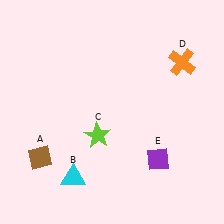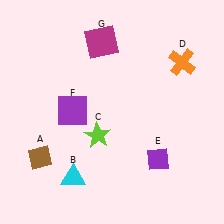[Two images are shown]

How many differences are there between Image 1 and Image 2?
There are 2 differences between the two images.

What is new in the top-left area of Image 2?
A purple square (F) was added in the top-left area of Image 2.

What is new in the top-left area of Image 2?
A magenta square (G) was added in the top-left area of Image 2.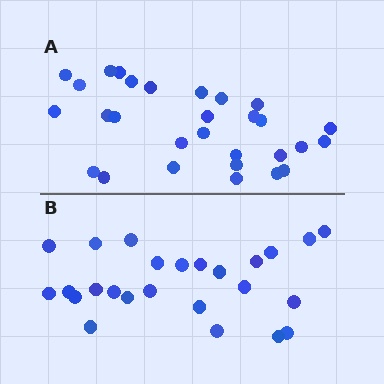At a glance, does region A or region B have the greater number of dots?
Region A (the top region) has more dots.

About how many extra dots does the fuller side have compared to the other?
Region A has about 4 more dots than region B.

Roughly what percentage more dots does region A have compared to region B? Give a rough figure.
About 15% more.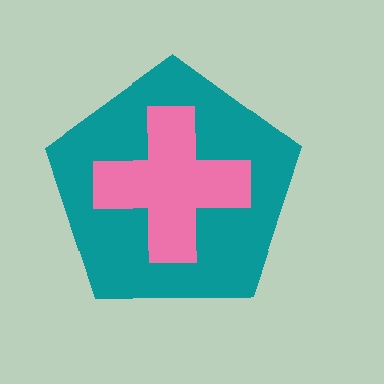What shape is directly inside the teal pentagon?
The pink cross.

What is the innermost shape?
The pink cross.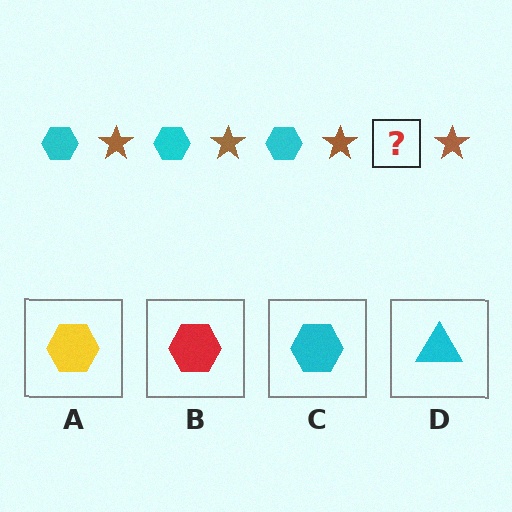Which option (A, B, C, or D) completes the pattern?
C.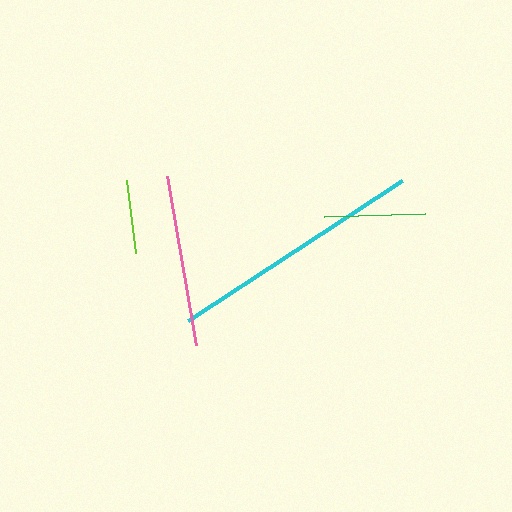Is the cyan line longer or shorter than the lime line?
The cyan line is longer than the lime line.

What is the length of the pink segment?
The pink segment is approximately 172 pixels long.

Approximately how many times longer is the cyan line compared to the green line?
The cyan line is approximately 2.5 times the length of the green line.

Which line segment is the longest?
The cyan line is the longest at approximately 255 pixels.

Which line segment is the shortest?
The lime line is the shortest at approximately 74 pixels.